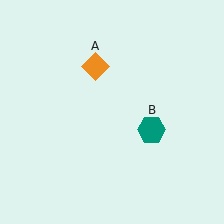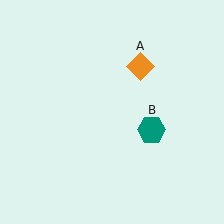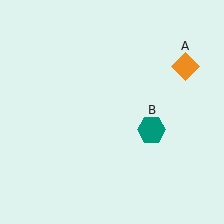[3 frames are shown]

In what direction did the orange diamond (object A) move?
The orange diamond (object A) moved right.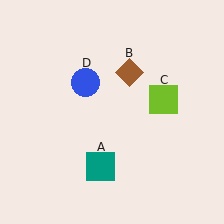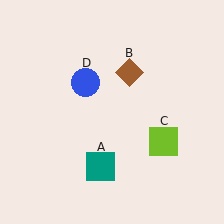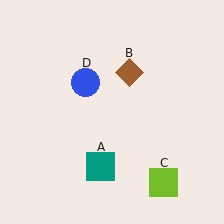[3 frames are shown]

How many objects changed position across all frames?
1 object changed position: lime square (object C).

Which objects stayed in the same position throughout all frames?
Teal square (object A) and brown diamond (object B) and blue circle (object D) remained stationary.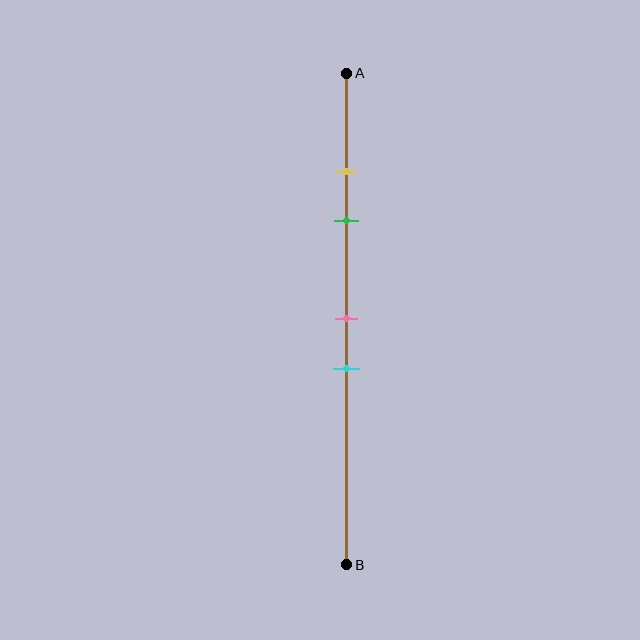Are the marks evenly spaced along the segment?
No, the marks are not evenly spaced.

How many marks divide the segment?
There are 4 marks dividing the segment.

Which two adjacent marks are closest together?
The yellow and green marks are the closest adjacent pair.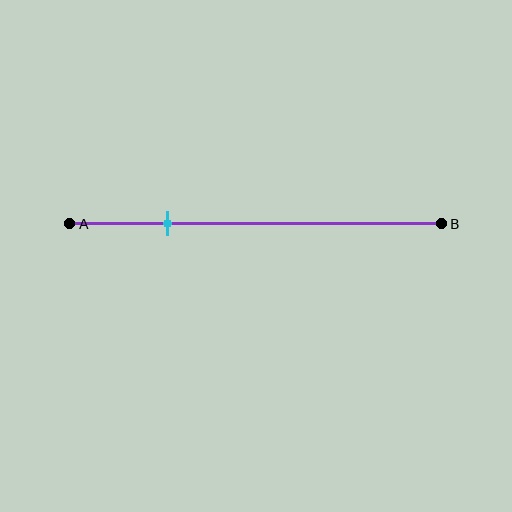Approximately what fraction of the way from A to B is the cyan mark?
The cyan mark is approximately 25% of the way from A to B.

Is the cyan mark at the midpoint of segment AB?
No, the mark is at about 25% from A, not at the 50% midpoint.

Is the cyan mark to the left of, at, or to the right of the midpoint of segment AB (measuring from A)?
The cyan mark is to the left of the midpoint of segment AB.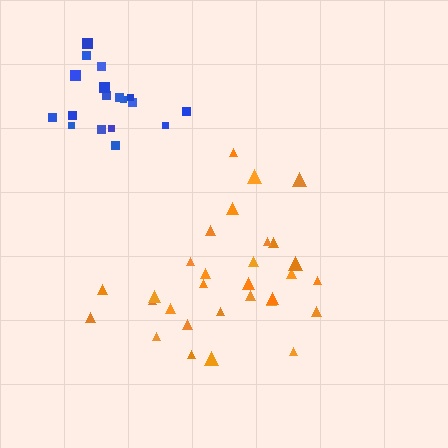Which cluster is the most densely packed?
Blue.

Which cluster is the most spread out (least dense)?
Orange.